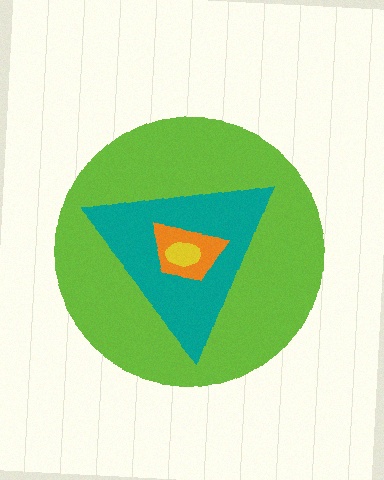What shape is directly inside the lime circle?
The teal triangle.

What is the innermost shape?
The yellow ellipse.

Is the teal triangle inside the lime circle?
Yes.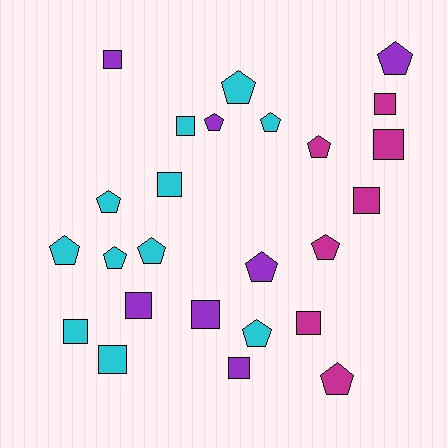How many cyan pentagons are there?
There are 7 cyan pentagons.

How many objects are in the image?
There are 25 objects.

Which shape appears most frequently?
Pentagon, with 13 objects.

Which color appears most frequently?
Cyan, with 11 objects.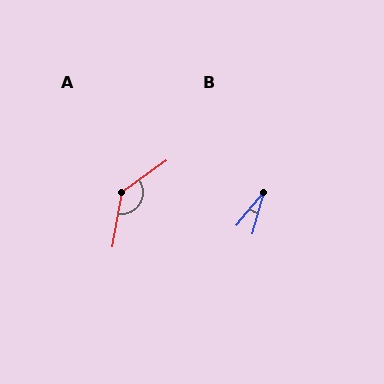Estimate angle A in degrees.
Approximately 136 degrees.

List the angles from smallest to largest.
B (23°), A (136°).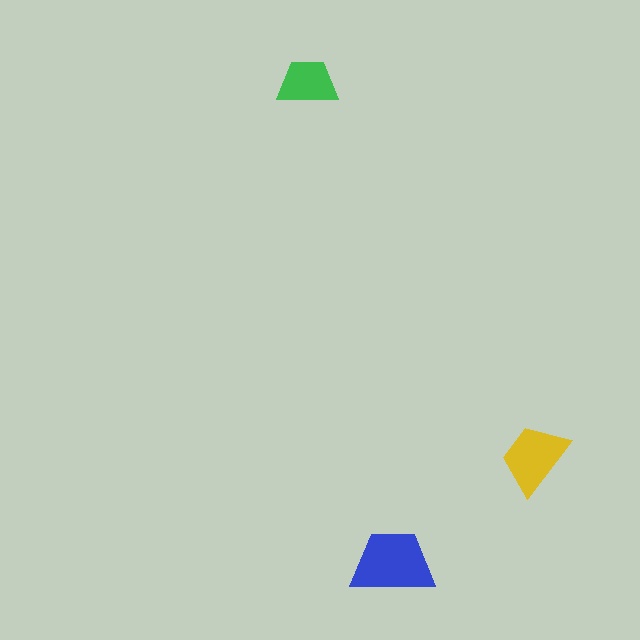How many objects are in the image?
There are 3 objects in the image.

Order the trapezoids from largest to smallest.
the blue one, the yellow one, the green one.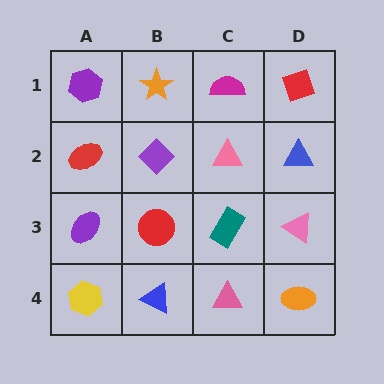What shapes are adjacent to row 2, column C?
A magenta semicircle (row 1, column C), a teal rectangle (row 3, column C), a purple diamond (row 2, column B), a blue triangle (row 2, column D).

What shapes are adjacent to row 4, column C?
A teal rectangle (row 3, column C), a blue triangle (row 4, column B), an orange ellipse (row 4, column D).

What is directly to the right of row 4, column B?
A pink triangle.